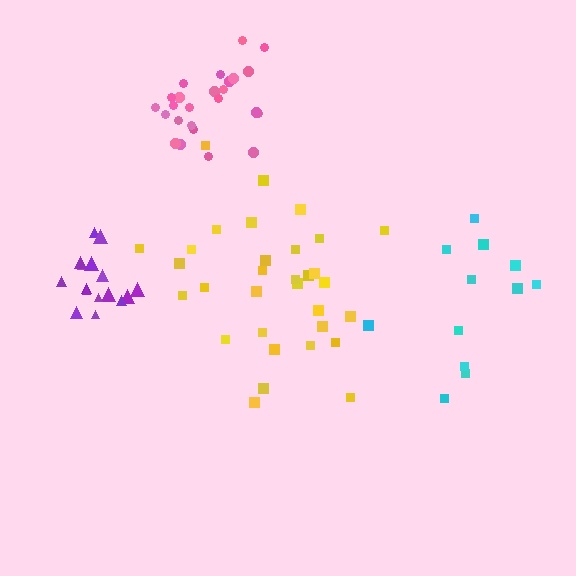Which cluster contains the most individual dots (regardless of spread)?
Yellow (32).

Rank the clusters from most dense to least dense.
purple, pink, yellow, cyan.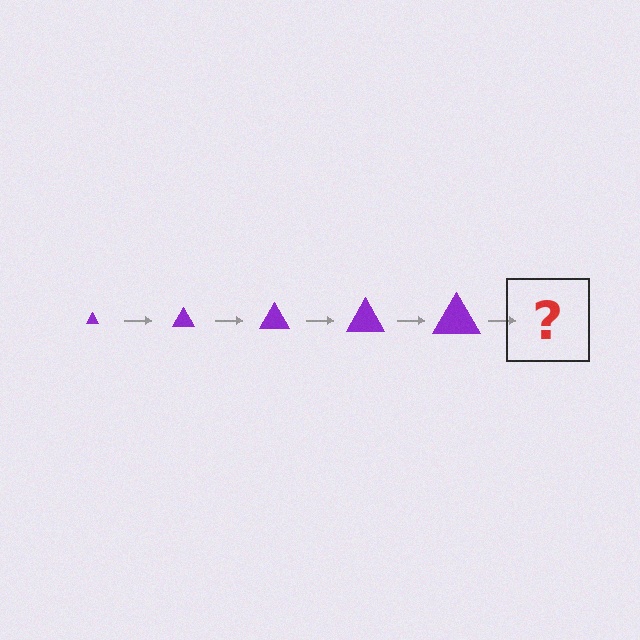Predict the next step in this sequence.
The next step is a purple triangle, larger than the previous one.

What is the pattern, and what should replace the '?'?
The pattern is that the triangle gets progressively larger each step. The '?' should be a purple triangle, larger than the previous one.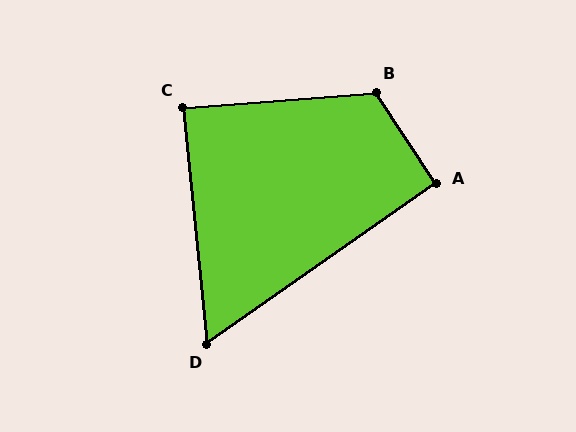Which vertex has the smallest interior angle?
D, at approximately 61 degrees.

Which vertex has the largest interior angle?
B, at approximately 119 degrees.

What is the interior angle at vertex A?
Approximately 92 degrees (approximately right).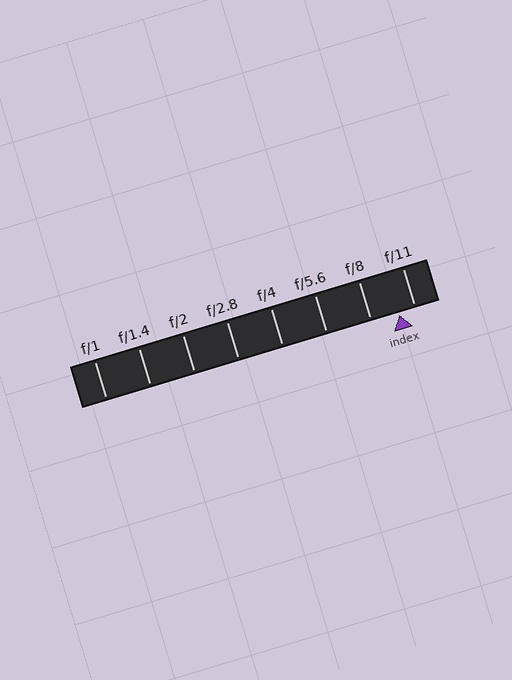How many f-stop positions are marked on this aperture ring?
There are 8 f-stop positions marked.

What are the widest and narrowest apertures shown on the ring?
The widest aperture shown is f/1 and the narrowest is f/11.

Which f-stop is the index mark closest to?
The index mark is closest to f/11.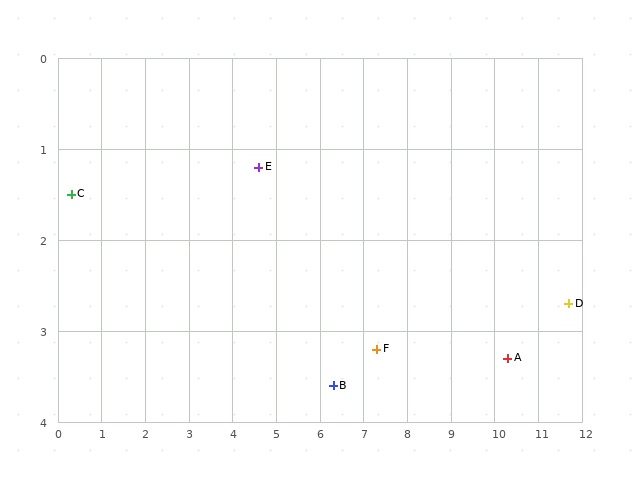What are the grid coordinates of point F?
Point F is at approximately (7.3, 3.2).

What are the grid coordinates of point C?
Point C is at approximately (0.3, 1.5).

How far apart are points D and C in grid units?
Points D and C are about 11.5 grid units apart.